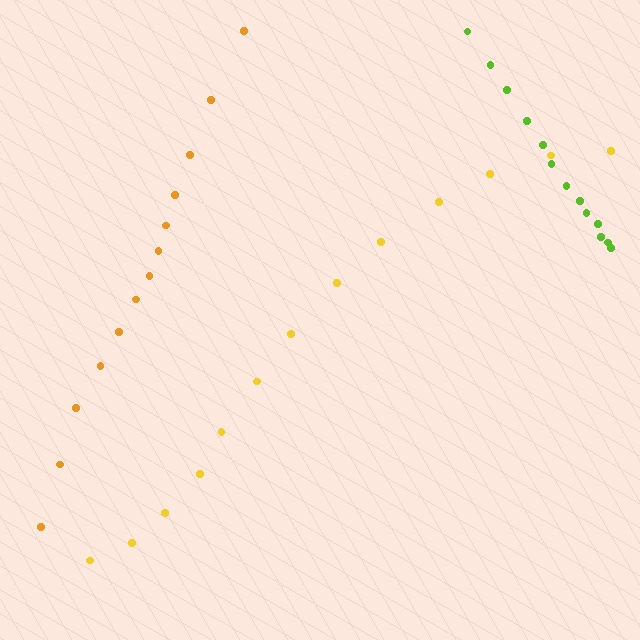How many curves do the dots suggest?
There are 3 distinct paths.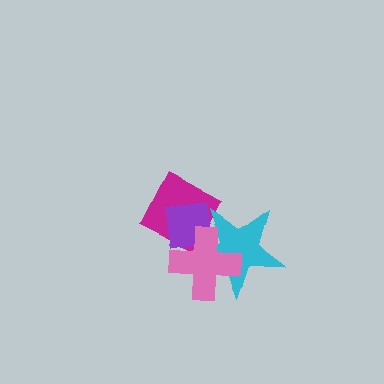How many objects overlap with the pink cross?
3 objects overlap with the pink cross.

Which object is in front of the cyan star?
The pink cross is in front of the cyan star.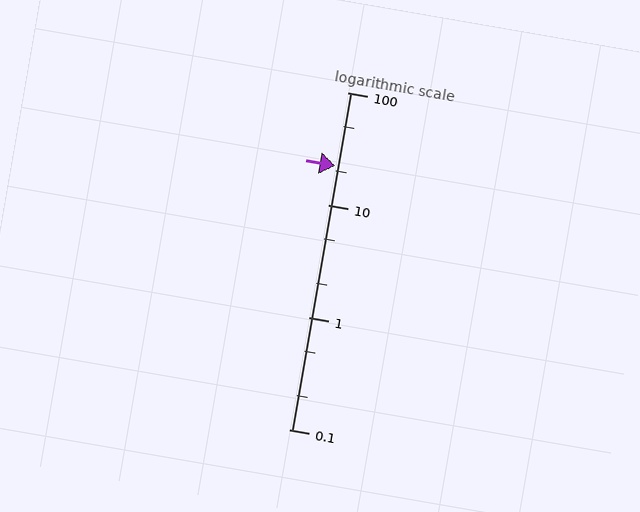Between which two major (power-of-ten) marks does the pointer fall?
The pointer is between 10 and 100.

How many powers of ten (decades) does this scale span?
The scale spans 3 decades, from 0.1 to 100.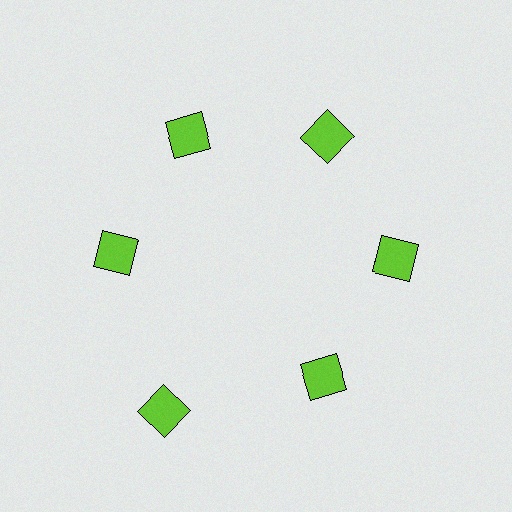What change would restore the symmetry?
The symmetry would be restored by moving it inward, back onto the ring so that all 6 squares sit at equal angles and equal distance from the center.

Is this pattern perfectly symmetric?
No. The 6 lime squares are arranged in a ring, but one element near the 7 o'clock position is pushed outward from the center, breaking the 6-fold rotational symmetry.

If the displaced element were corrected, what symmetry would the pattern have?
It would have 6-fold rotational symmetry — the pattern would map onto itself every 60 degrees.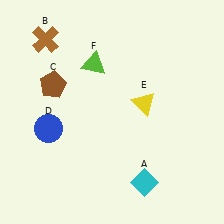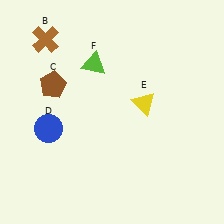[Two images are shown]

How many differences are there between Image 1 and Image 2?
There is 1 difference between the two images.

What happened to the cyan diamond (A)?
The cyan diamond (A) was removed in Image 2. It was in the bottom-right area of Image 1.